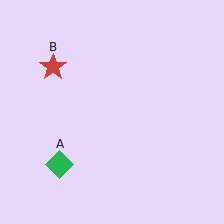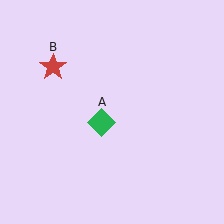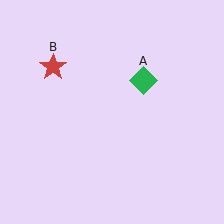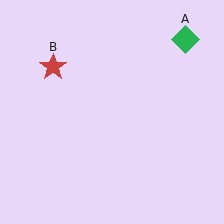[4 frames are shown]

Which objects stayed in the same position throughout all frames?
Red star (object B) remained stationary.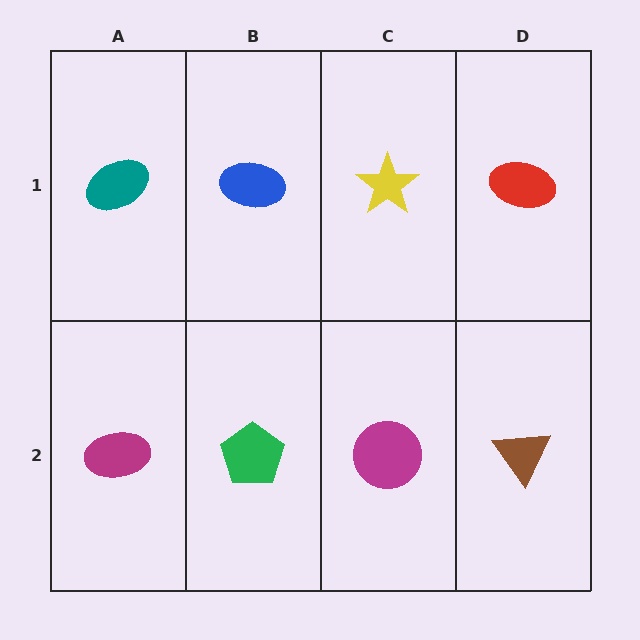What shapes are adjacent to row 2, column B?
A blue ellipse (row 1, column B), a magenta ellipse (row 2, column A), a magenta circle (row 2, column C).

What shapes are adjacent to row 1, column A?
A magenta ellipse (row 2, column A), a blue ellipse (row 1, column B).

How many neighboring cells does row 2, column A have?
2.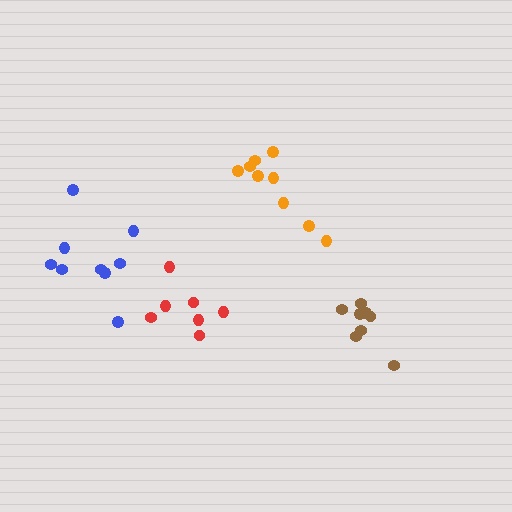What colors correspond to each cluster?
The clusters are colored: red, blue, brown, orange.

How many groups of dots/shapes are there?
There are 4 groups.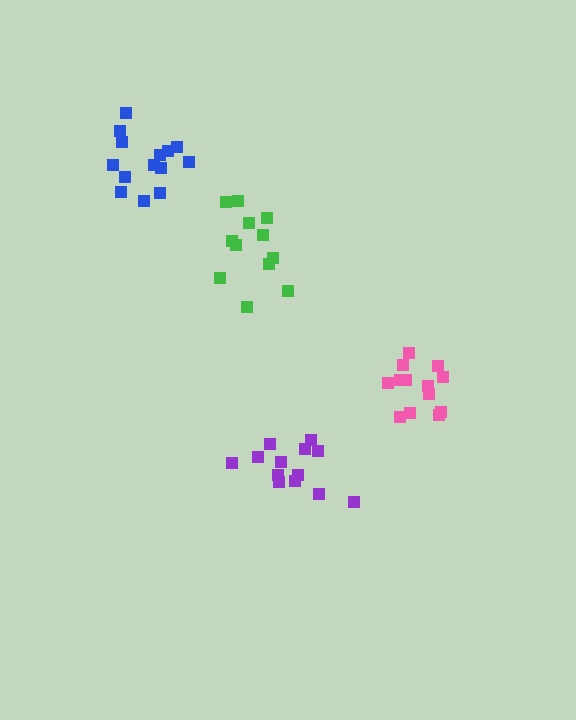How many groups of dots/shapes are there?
There are 4 groups.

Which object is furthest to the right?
The pink cluster is rightmost.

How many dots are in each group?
Group 1: 13 dots, Group 2: 12 dots, Group 3: 14 dots, Group 4: 13 dots (52 total).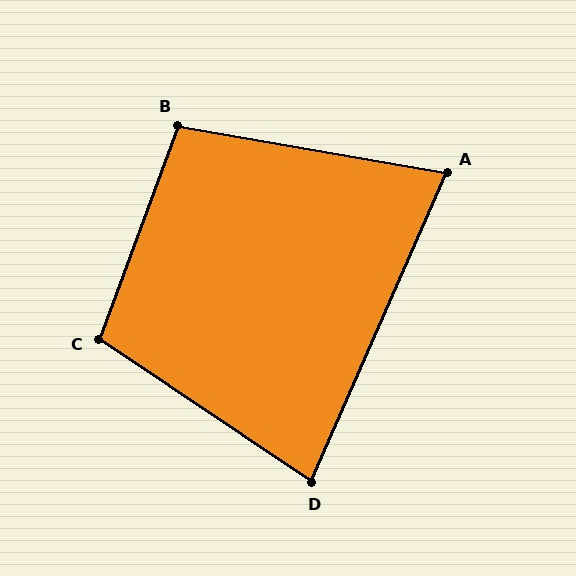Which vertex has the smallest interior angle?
A, at approximately 76 degrees.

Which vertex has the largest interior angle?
C, at approximately 104 degrees.